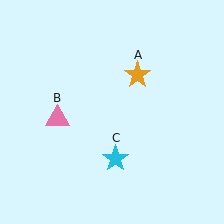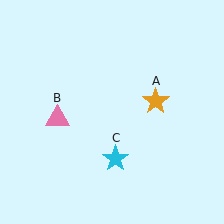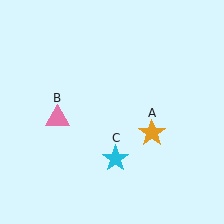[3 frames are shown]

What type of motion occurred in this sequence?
The orange star (object A) rotated clockwise around the center of the scene.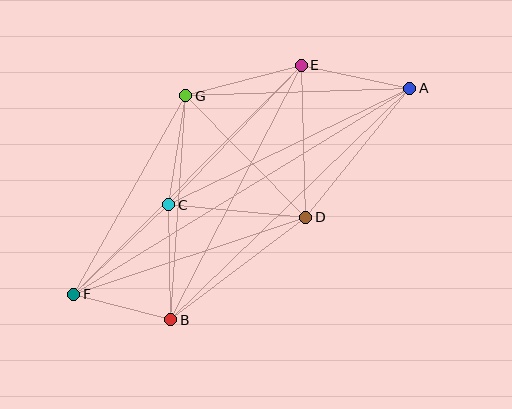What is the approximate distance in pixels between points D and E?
The distance between D and E is approximately 152 pixels.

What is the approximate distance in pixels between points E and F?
The distance between E and F is approximately 323 pixels.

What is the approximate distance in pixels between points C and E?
The distance between C and E is approximately 193 pixels.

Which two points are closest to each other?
Points B and F are closest to each other.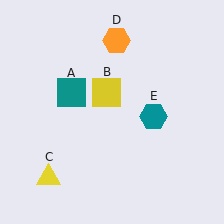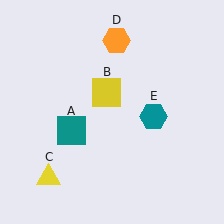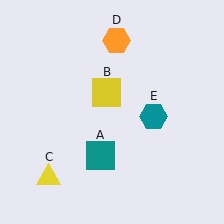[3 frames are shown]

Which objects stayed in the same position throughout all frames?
Yellow square (object B) and yellow triangle (object C) and orange hexagon (object D) and teal hexagon (object E) remained stationary.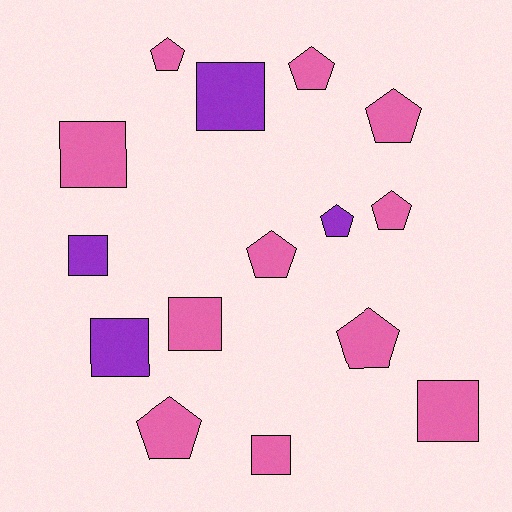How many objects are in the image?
There are 15 objects.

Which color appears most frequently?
Pink, with 11 objects.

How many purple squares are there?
There are 3 purple squares.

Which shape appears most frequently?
Pentagon, with 8 objects.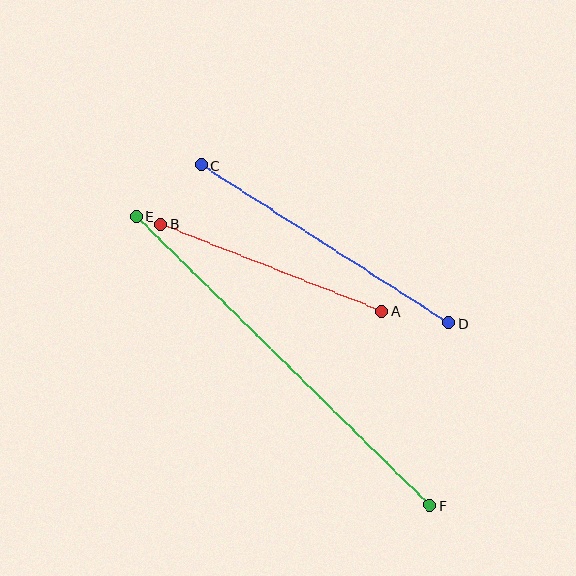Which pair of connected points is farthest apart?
Points E and F are farthest apart.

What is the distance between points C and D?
The distance is approximately 294 pixels.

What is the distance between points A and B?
The distance is approximately 238 pixels.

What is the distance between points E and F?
The distance is approximately 412 pixels.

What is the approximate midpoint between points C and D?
The midpoint is at approximately (325, 244) pixels.